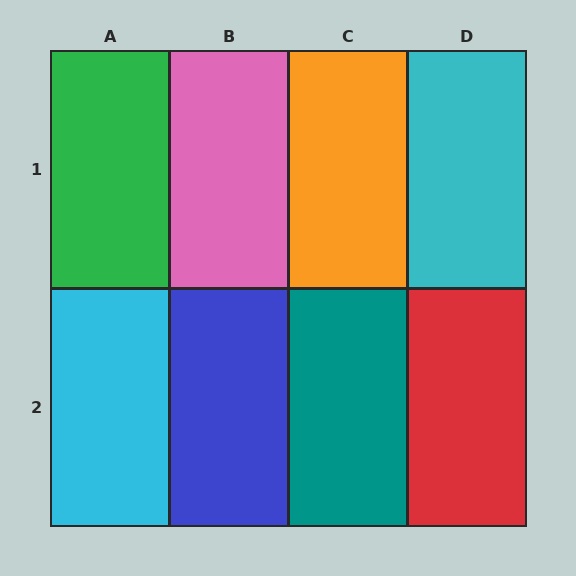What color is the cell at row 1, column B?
Pink.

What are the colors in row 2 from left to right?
Cyan, blue, teal, red.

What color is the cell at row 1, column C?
Orange.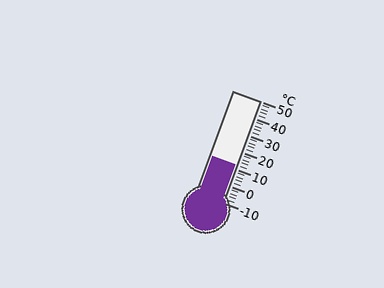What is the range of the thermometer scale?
The thermometer scale ranges from -10°C to 50°C.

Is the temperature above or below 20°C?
The temperature is below 20°C.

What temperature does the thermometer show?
The thermometer shows approximately 12°C.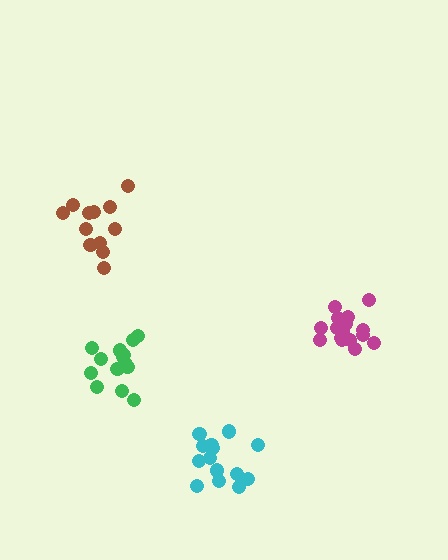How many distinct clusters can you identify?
There are 4 distinct clusters.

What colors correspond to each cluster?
The clusters are colored: magenta, cyan, green, brown.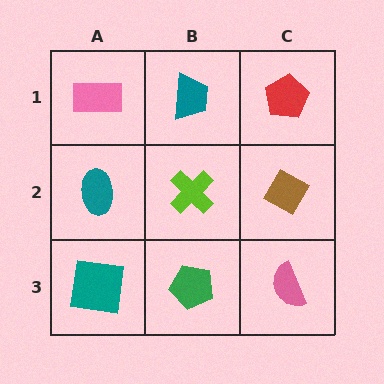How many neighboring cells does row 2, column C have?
3.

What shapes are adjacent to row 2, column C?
A red pentagon (row 1, column C), a pink semicircle (row 3, column C), a lime cross (row 2, column B).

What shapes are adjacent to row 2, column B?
A teal trapezoid (row 1, column B), a green pentagon (row 3, column B), a teal ellipse (row 2, column A), a brown diamond (row 2, column C).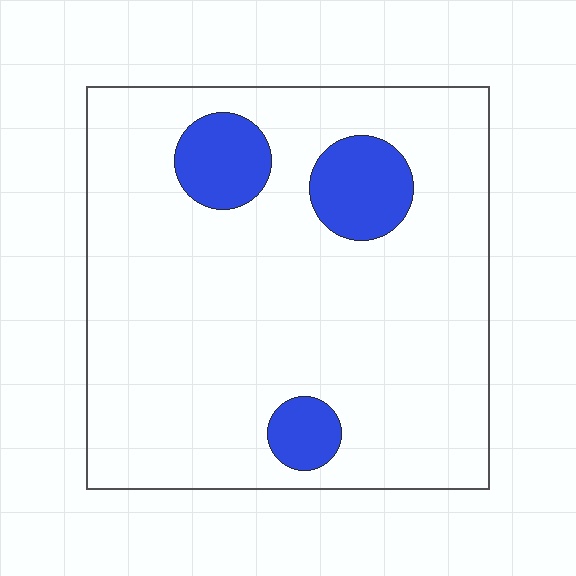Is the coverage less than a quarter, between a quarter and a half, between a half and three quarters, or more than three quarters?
Less than a quarter.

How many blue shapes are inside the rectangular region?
3.